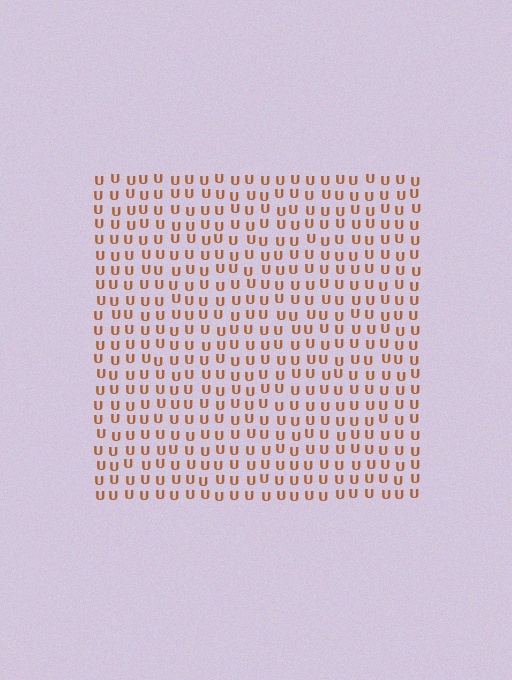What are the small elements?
The small elements are letter U's.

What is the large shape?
The large shape is a square.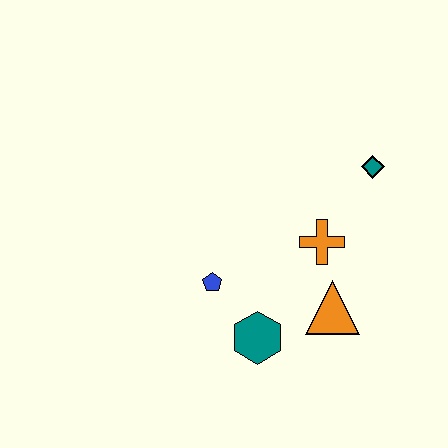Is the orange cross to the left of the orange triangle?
Yes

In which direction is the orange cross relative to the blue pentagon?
The orange cross is to the right of the blue pentagon.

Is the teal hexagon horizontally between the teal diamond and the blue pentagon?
Yes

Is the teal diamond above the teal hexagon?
Yes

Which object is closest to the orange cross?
The orange triangle is closest to the orange cross.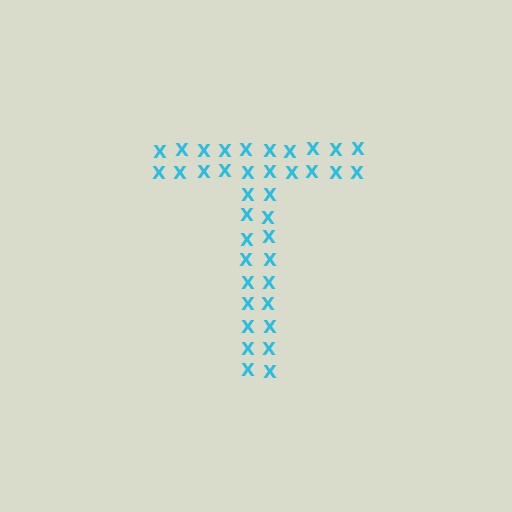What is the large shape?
The large shape is the letter T.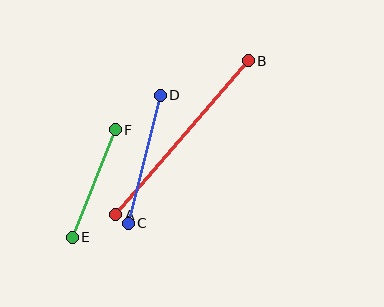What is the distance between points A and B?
The distance is approximately 203 pixels.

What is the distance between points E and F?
The distance is approximately 116 pixels.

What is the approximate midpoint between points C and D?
The midpoint is at approximately (144, 159) pixels.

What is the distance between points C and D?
The distance is approximately 132 pixels.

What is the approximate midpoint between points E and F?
The midpoint is at approximately (94, 184) pixels.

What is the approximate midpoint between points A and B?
The midpoint is at approximately (182, 138) pixels.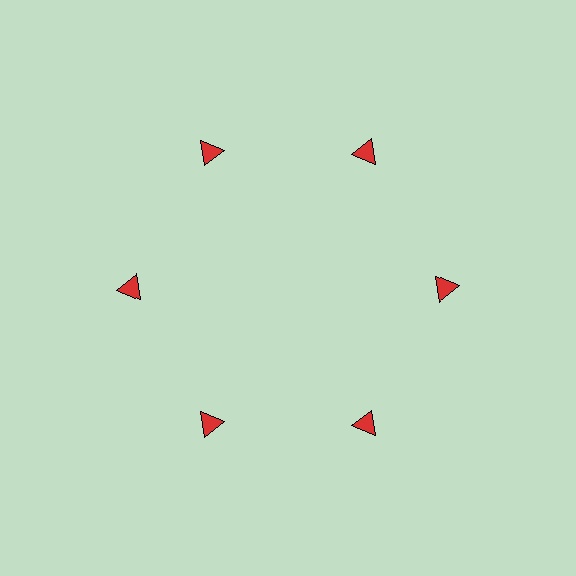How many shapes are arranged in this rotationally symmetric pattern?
There are 6 shapes, arranged in 6 groups of 1.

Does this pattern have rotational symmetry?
Yes, this pattern has 6-fold rotational symmetry. It looks the same after rotating 60 degrees around the center.